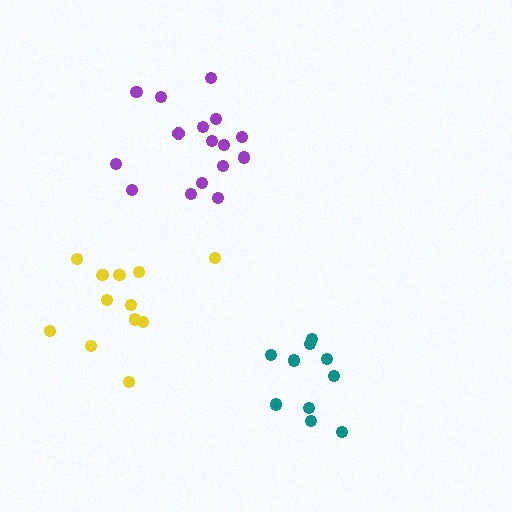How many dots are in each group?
Group 1: 10 dots, Group 2: 12 dots, Group 3: 16 dots (38 total).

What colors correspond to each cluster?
The clusters are colored: teal, yellow, purple.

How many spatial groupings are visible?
There are 3 spatial groupings.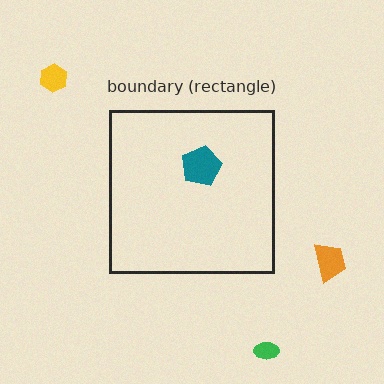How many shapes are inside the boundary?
1 inside, 3 outside.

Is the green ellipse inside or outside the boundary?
Outside.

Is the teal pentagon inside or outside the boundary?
Inside.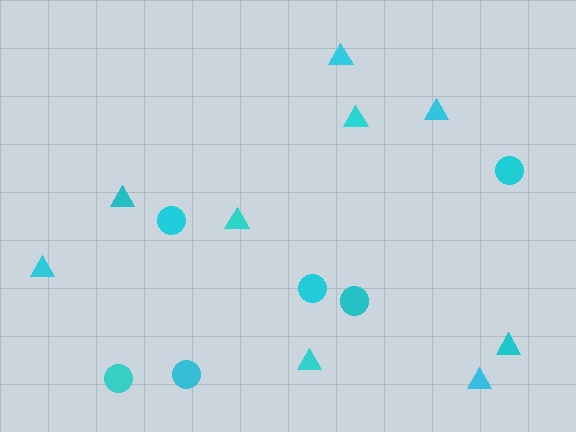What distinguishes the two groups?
There are 2 groups: one group of triangles (9) and one group of circles (6).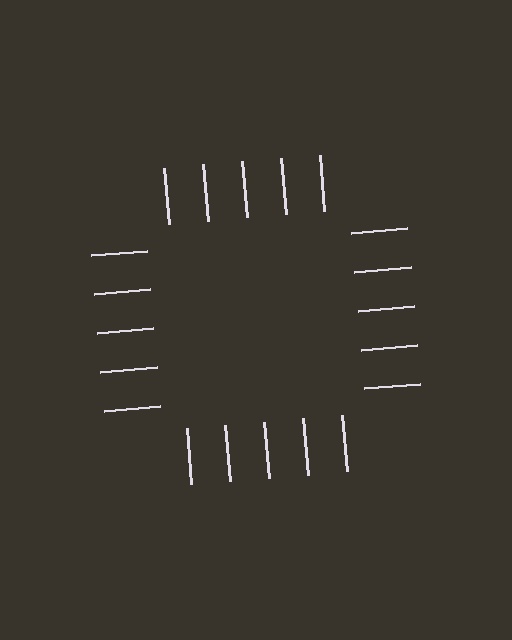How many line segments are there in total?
20 — 5 along each of the 4 edges.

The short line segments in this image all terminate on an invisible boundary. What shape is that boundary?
An illusory square — the line segments terminate on its edges but no continuous stroke is drawn.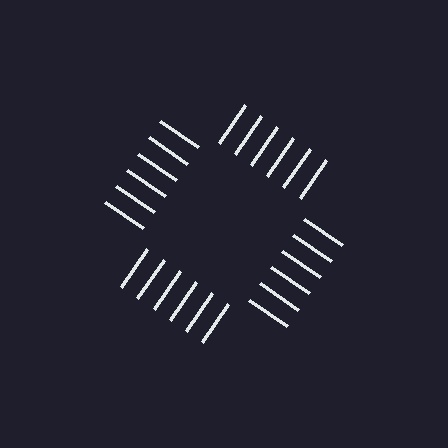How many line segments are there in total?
24 — 6 along each of the 4 edges.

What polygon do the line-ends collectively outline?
An illusory square — the line segments terminate on its edges but no continuous stroke is drawn.